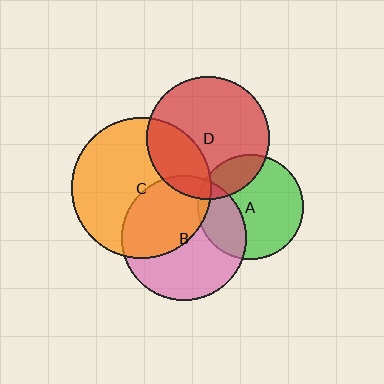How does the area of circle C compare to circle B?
Approximately 1.3 times.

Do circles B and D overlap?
Yes.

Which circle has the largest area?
Circle C (orange).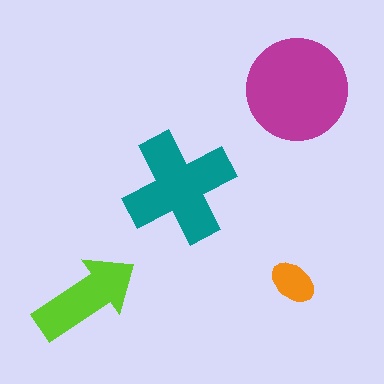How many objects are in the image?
There are 4 objects in the image.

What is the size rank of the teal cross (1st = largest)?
2nd.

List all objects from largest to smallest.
The magenta circle, the teal cross, the lime arrow, the orange ellipse.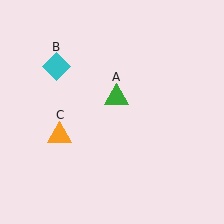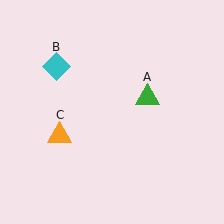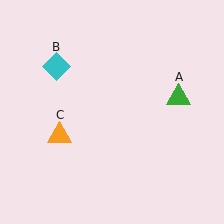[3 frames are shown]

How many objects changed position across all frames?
1 object changed position: green triangle (object A).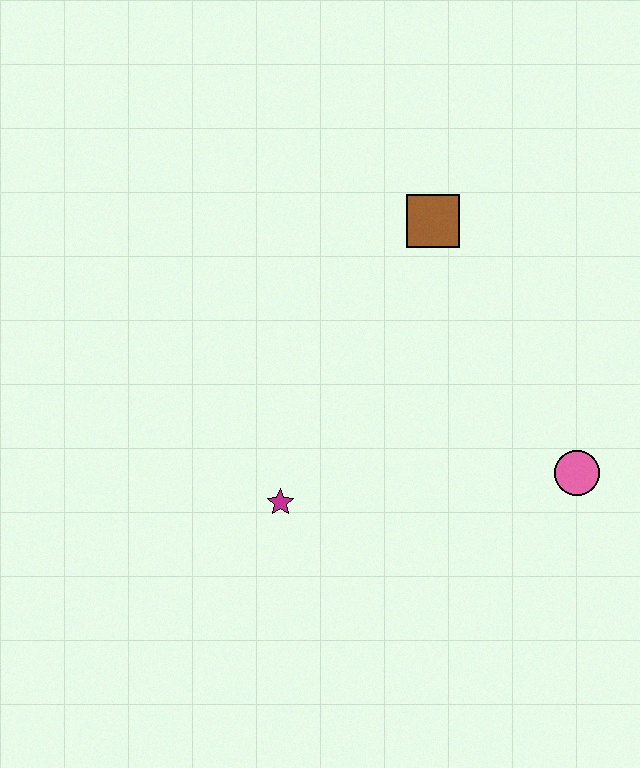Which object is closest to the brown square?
The pink circle is closest to the brown square.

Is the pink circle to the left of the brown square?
No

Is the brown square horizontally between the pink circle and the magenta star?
Yes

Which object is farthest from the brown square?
The magenta star is farthest from the brown square.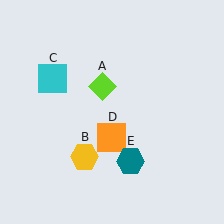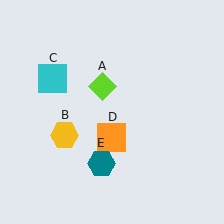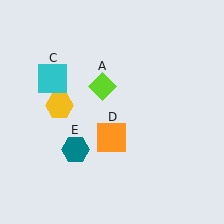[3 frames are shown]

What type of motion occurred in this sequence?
The yellow hexagon (object B), teal hexagon (object E) rotated clockwise around the center of the scene.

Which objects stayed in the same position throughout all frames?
Lime diamond (object A) and cyan square (object C) and orange square (object D) remained stationary.